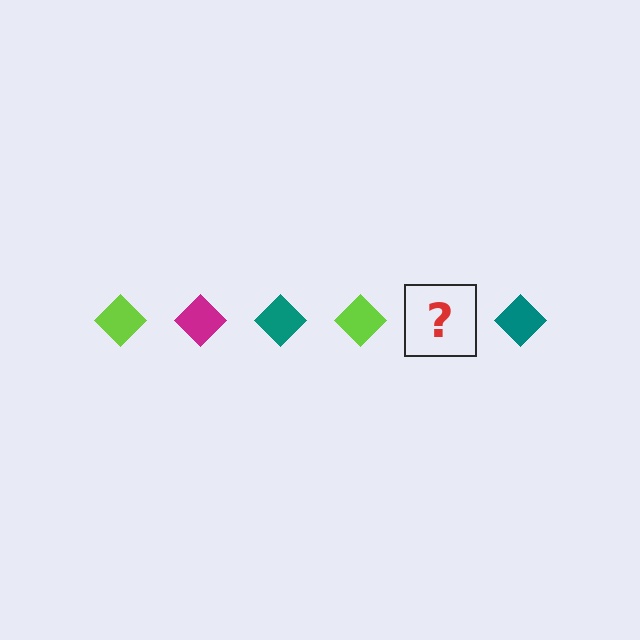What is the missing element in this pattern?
The missing element is a magenta diamond.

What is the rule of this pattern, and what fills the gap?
The rule is that the pattern cycles through lime, magenta, teal diamonds. The gap should be filled with a magenta diamond.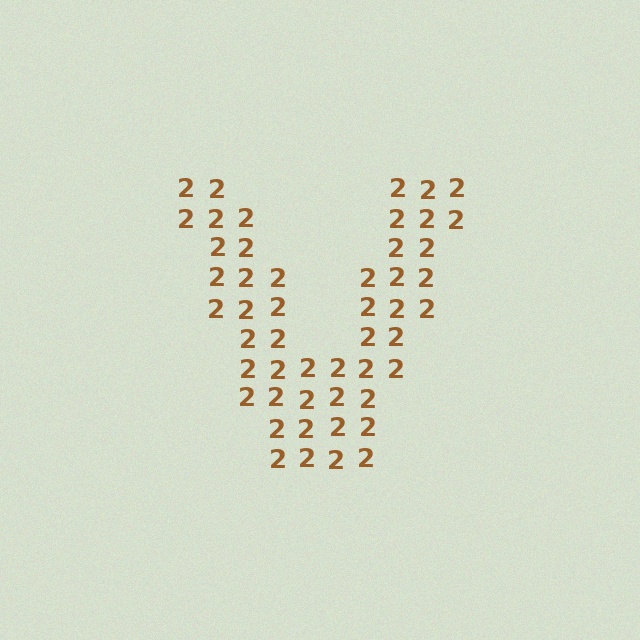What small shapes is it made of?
It is made of small digit 2's.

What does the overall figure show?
The overall figure shows the letter V.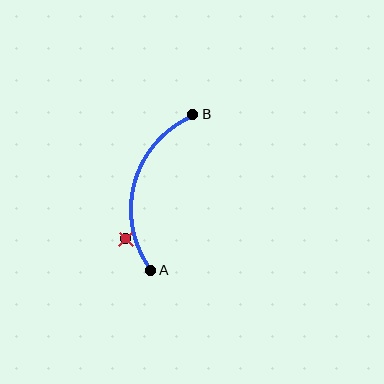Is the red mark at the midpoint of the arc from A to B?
No — the red mark does not lie on the arc at all. It sits slightly outside the curve.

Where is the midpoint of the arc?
The arc midpoint is the point on the curve farthest from the straight line joining A and B. It sits to the left of that line.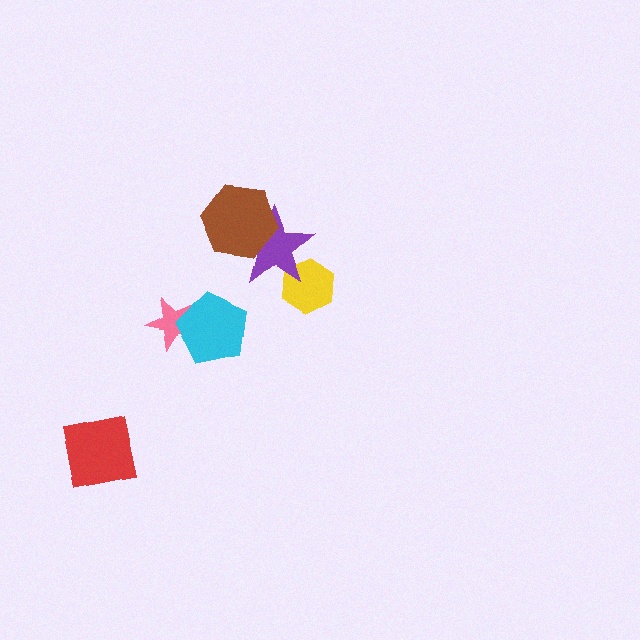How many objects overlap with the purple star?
2 objects overlap with the purple star.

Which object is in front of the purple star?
The brown hexagon is in front of the purple star.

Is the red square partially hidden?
No, no other shape covers it.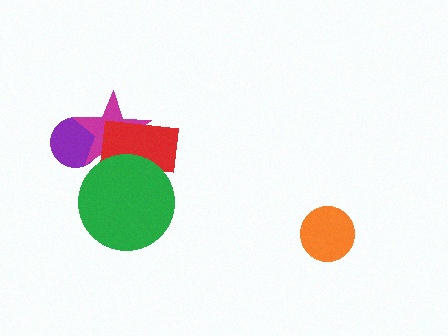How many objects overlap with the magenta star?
3 objects overlap with the magenta star.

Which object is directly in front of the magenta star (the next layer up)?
The red rectangle is directly in front of the magenta star.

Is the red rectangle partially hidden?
Yes, it is partially covered by another shape.